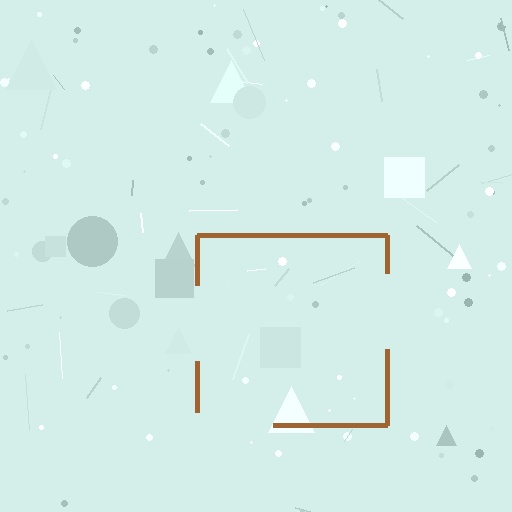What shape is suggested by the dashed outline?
The dashed outline suggests a square.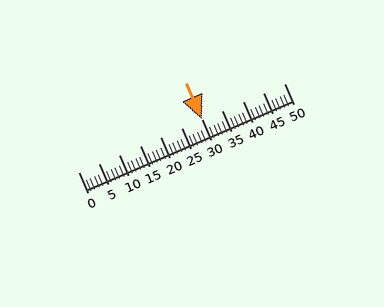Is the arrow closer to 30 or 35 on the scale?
The arrow is closer to 30.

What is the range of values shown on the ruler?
The ruler shows values from 0 to 50.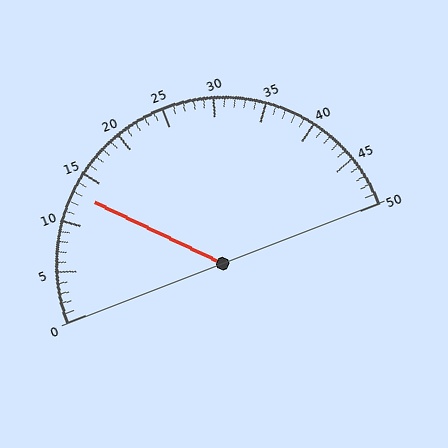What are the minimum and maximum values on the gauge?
The gauge ranges from 0 to 50.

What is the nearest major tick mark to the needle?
The nearest major tick mark is 15.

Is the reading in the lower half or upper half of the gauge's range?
The reading is in the lower half of the range (0 to 50).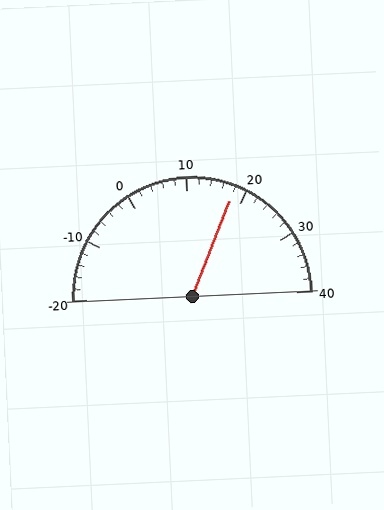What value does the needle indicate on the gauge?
The needle indicates approximately 18.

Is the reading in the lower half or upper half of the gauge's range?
The reading is in the upper half of the range (-20 to 40).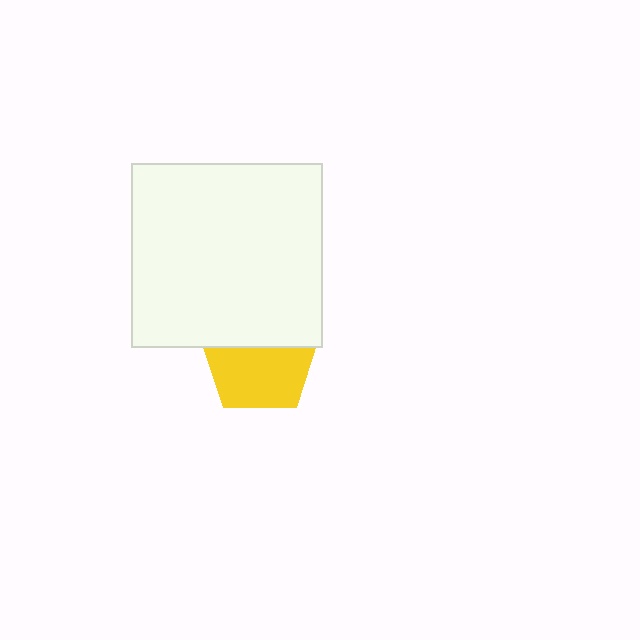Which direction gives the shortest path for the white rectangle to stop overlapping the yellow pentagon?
Moving up gives the shortest separation.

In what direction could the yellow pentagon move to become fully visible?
The yellow pentagon could move down. That would shift it out from behind the white rectangle entirely.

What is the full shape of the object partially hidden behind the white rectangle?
The partially hidden object is a yellow pentagon.